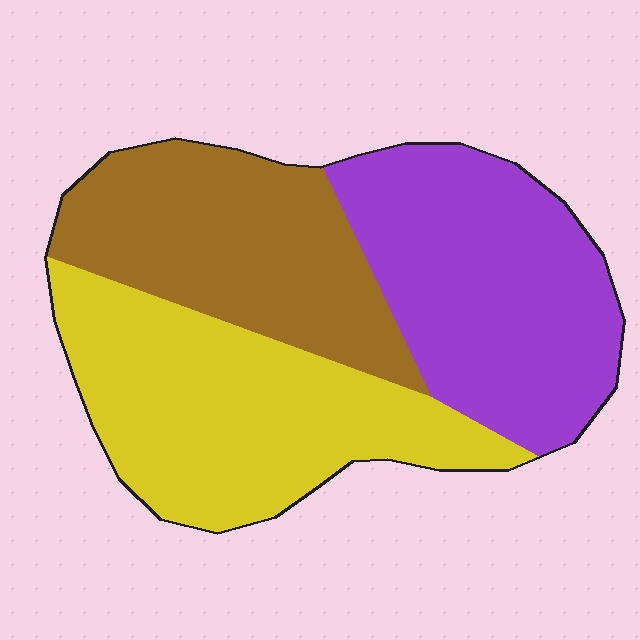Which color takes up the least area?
Brown, at roughly 30%.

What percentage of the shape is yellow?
Yellow takes up between a third and a half of the shape.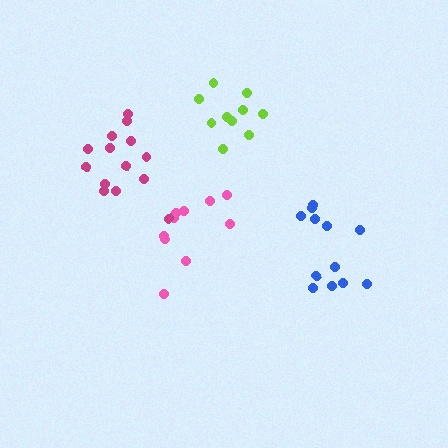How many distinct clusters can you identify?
There are 4 distinct clusters.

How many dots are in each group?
Group 1: 10 dots, Group 2: 12 dots, Group 3: 14 dots, Group 4: 10 dots (46 total).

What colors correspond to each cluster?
The clusters are colored: pink, blue, magenta, lime.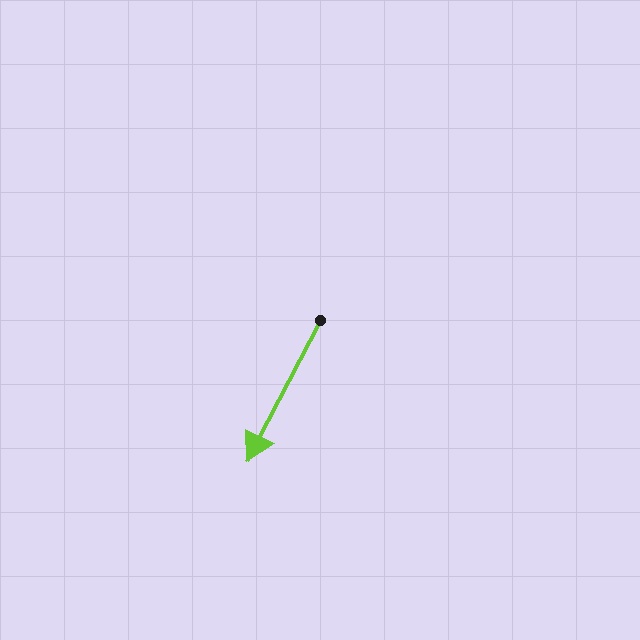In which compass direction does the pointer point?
Southwest.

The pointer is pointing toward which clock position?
Roughly 7 o'clock.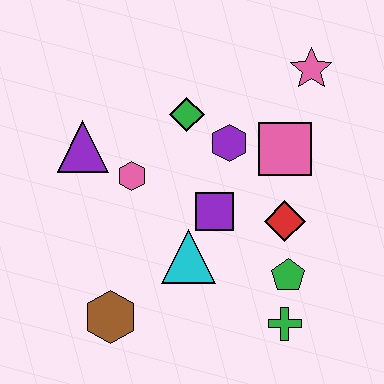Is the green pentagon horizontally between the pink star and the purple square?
Yes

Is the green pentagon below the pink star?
Yes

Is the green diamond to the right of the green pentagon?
No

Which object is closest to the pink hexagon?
The purple triangle is closest to the pink hexagon.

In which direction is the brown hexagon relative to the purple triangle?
The brown hexagon is below the purple triangle.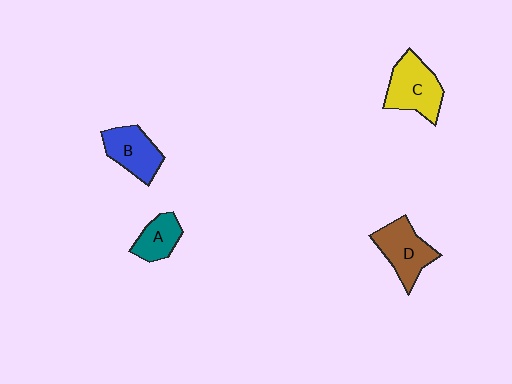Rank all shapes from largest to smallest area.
From largest to smallest: C (yellow), D (brown), B (blue), A (teal).